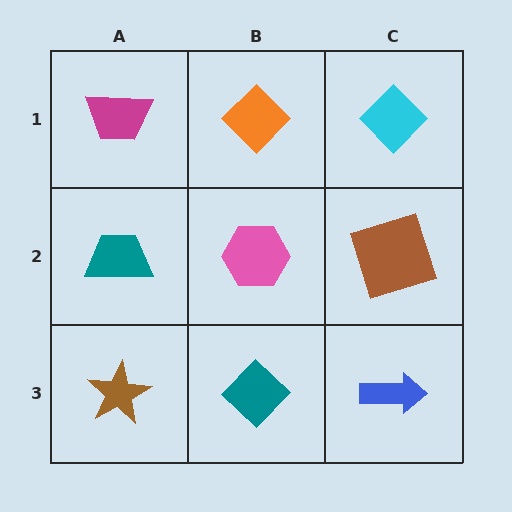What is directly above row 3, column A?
A teal trapezoid.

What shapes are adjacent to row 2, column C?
A cyan diamond (row 1, column C), a blue arrow (row 3, column C), a pink hexagon (row 2, column B).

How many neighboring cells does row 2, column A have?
3.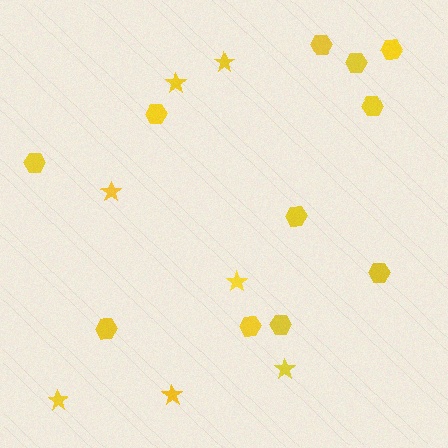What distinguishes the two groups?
There are 2 groups: one group of stars (7) and one group of hexagons (11).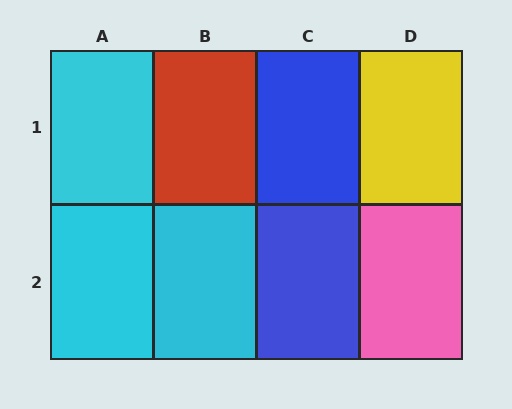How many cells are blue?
2 cells are blue.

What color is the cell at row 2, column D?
Pink.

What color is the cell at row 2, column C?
Blue.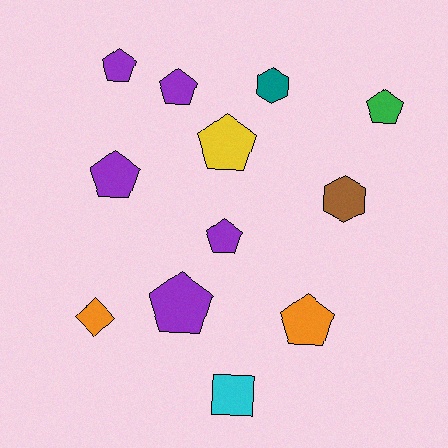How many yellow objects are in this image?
There is 1 yellow object.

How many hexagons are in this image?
There are 2 hexagons.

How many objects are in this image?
There are 12 objects.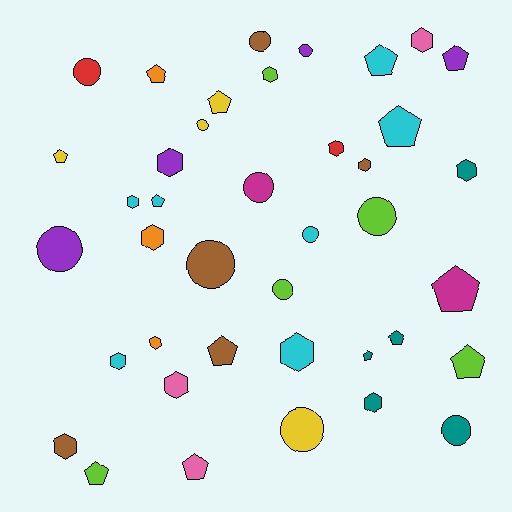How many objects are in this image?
There are 40 objects.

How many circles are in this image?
There are 12 circles.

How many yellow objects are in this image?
There are 4 yellow objects.